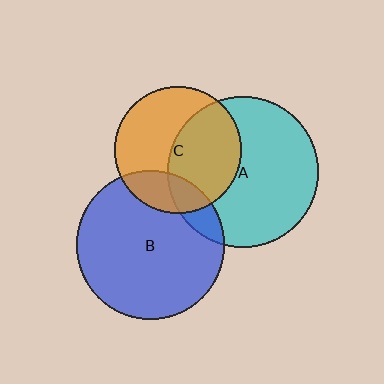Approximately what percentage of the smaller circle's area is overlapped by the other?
Approximately 10%.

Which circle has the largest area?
Circle A (cyan).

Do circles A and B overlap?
Yes.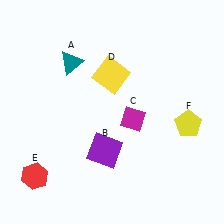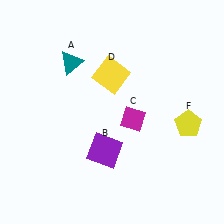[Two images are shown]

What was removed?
The red hexagon (E) was removed in Image 2.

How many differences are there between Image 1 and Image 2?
There is 1 difference between the two images.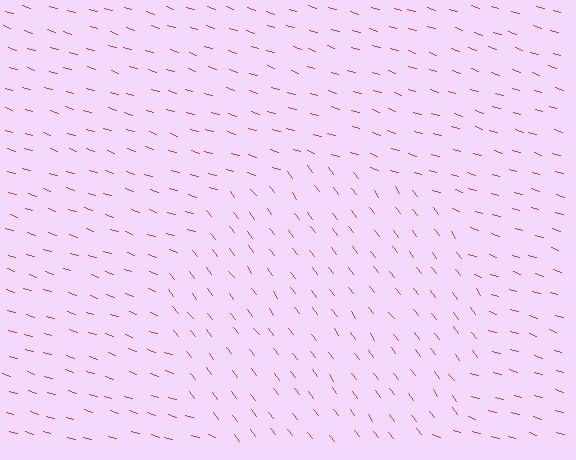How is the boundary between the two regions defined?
The boundary is defined purely by a change in line orientation (approximately 35 degrees difference). All lines are the same color and thickness.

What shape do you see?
I see a circle.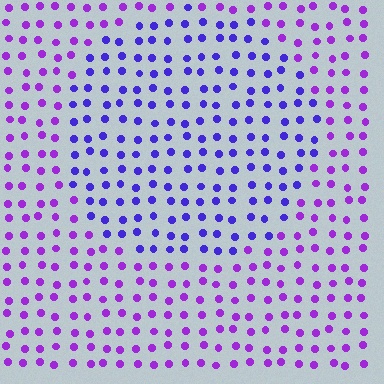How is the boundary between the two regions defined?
The boundary is defined purely by a slight shift in hue (about 33 degrees). Spacing, size, and orientation are identical on both sides.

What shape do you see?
I see a circle.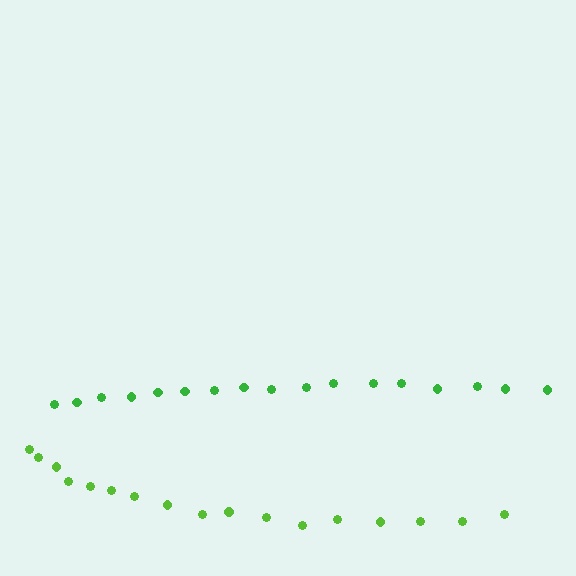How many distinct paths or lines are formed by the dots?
There are 2 distinct paths.